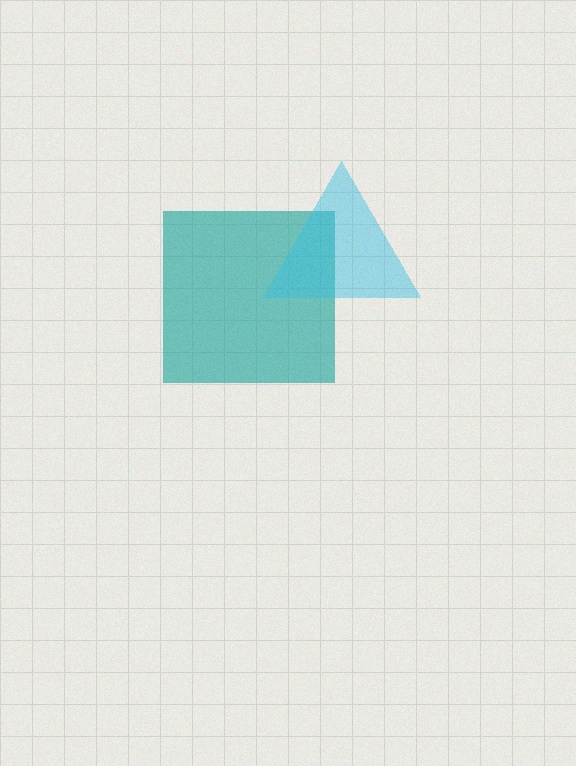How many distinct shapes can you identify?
There are 2 distinct shapes: a teal square, a cyan triangle.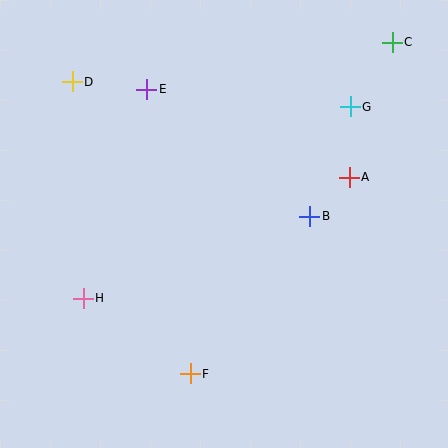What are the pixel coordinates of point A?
Point A is at (349, 177).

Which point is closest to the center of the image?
Point B at (310, 216) is closest to the center.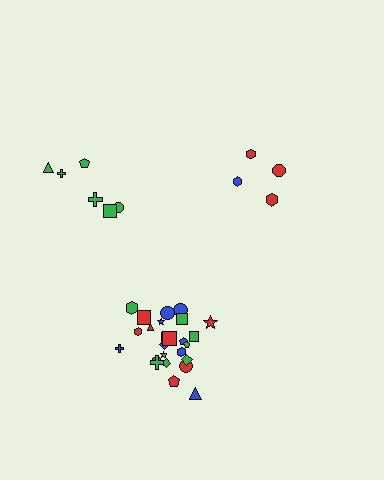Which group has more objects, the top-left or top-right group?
The top-left group.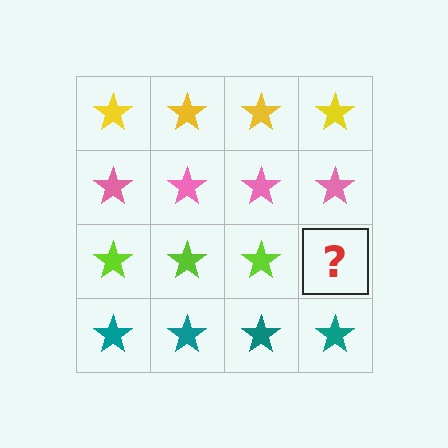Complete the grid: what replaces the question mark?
The question mark should be replaced with a lime star.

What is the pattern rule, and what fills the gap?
The rule is that each row has a consistent color. The gap should be filled with a lime star.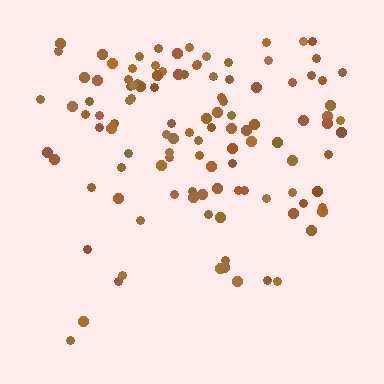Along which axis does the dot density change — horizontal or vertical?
Vertical.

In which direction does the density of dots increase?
From bottom to top, with the top side densest.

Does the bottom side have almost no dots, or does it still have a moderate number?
Still a moderate number, just noticeably fewer than the top.